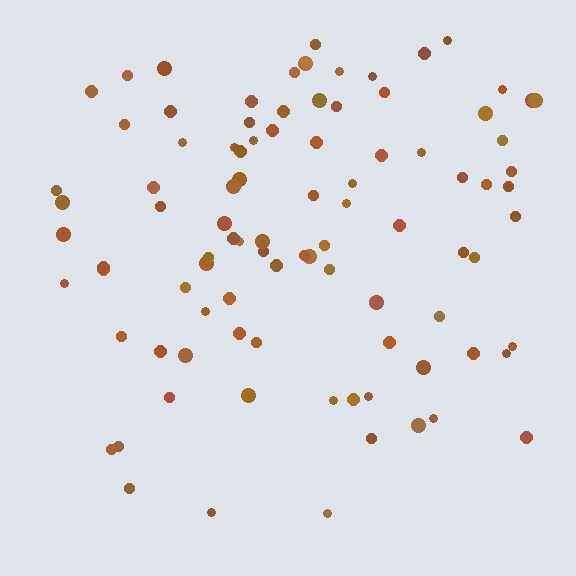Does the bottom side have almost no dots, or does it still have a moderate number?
Still a moderate number, just noticeably fewer than the top.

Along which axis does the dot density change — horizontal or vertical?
Vertical.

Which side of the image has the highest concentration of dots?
The top.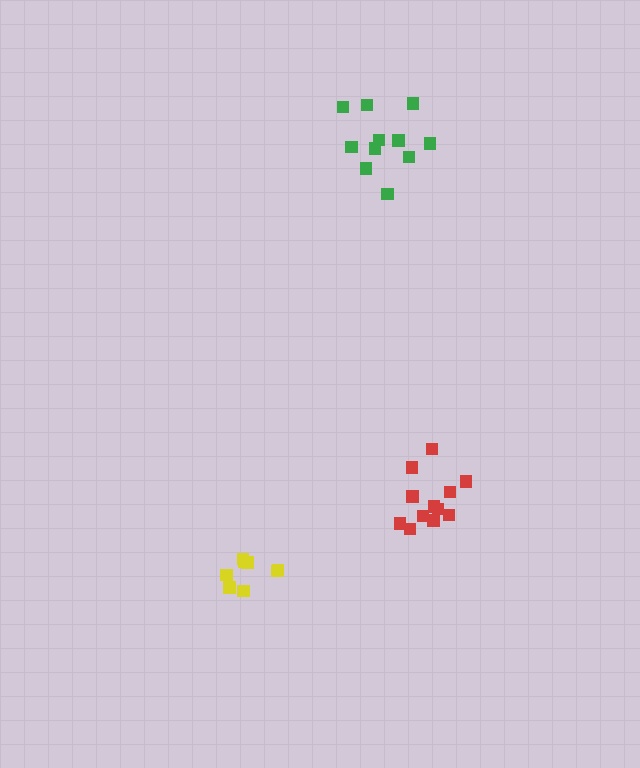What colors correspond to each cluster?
The clusters are colored: green, yellow, red.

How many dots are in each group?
Group 1: 11 dots, Group 2: 8 dots, Group 3: 12 dots (31 total).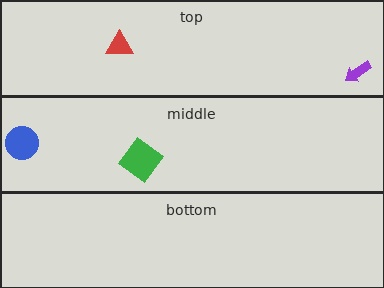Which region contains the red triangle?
The top region.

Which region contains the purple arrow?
The top region.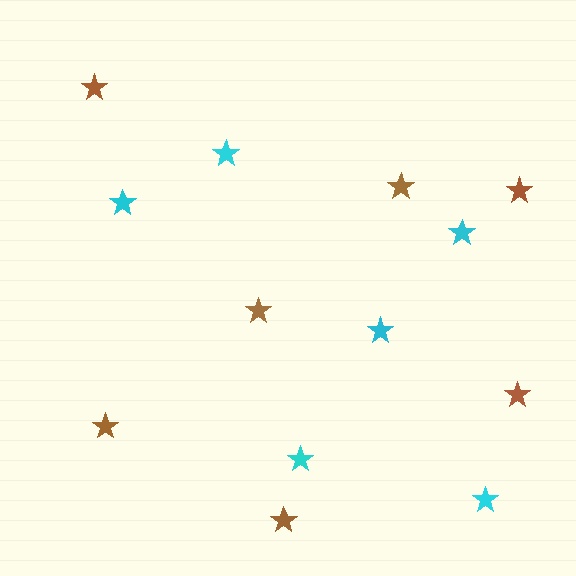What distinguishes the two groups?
There are 2 groups: one group of brown stars (7) and one group of cyan stars (6).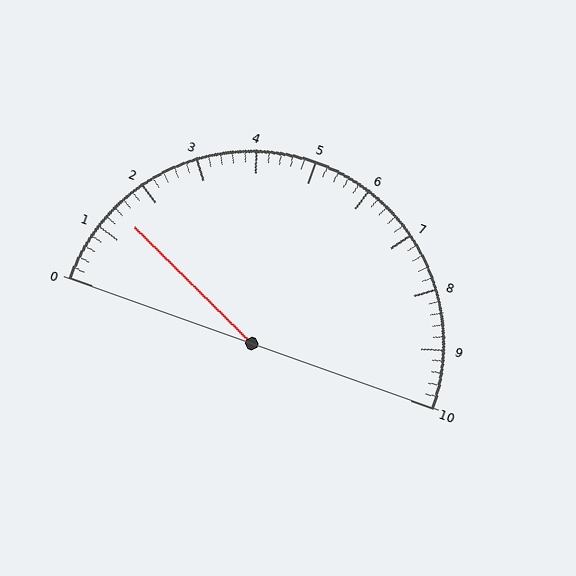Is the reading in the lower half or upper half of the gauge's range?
The reading is in the lower half of the range (0 to 10).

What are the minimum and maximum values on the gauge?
The gauge ranges from 0 to 10.